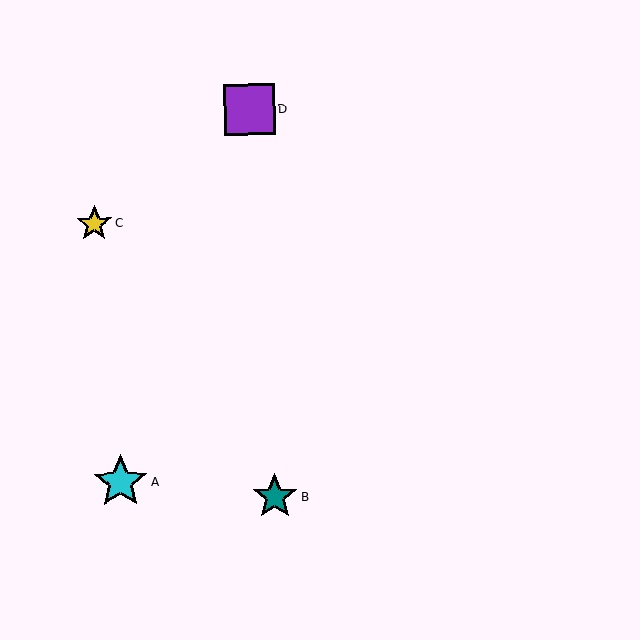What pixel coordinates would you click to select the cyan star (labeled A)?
Click at (121, 482) to select the cyan star A.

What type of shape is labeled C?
Shape C is a yellow star.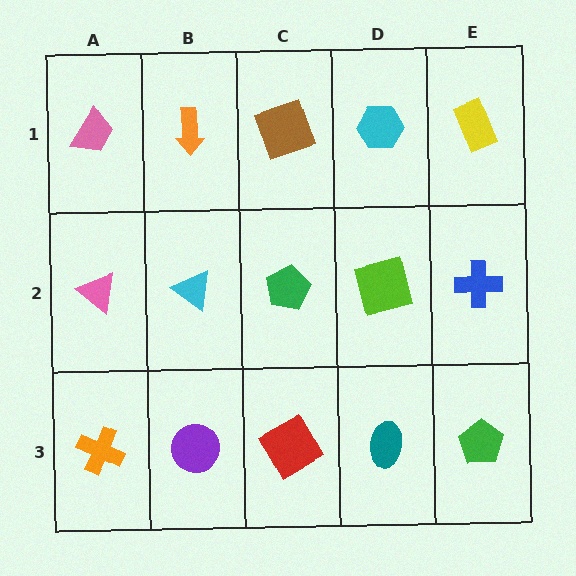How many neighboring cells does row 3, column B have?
3.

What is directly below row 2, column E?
A green pentagon.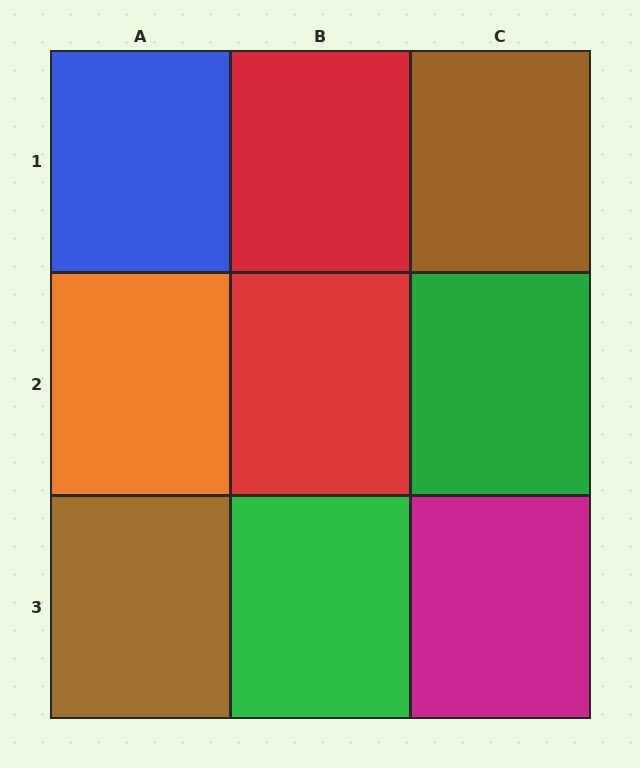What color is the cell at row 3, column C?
Magenta.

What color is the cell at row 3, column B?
Green.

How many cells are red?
2 cells are red.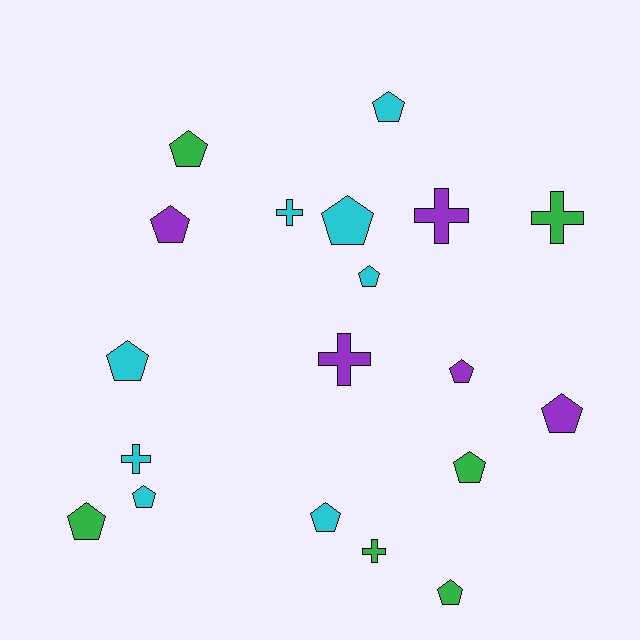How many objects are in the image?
There are 19 objects.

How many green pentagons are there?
There are 4 green pentagons.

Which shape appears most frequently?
Pentagon, with 13 objects.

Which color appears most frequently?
Cyan, with 8 objects.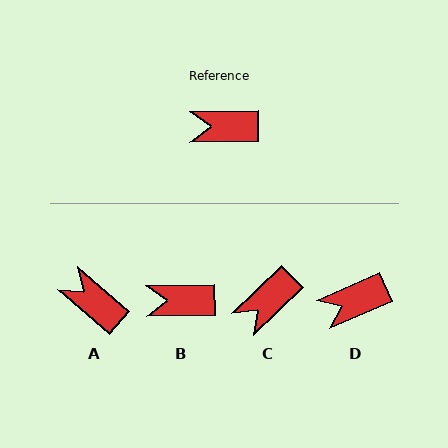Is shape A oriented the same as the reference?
No, it is off by about 41 degrees.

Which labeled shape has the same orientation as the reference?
B.